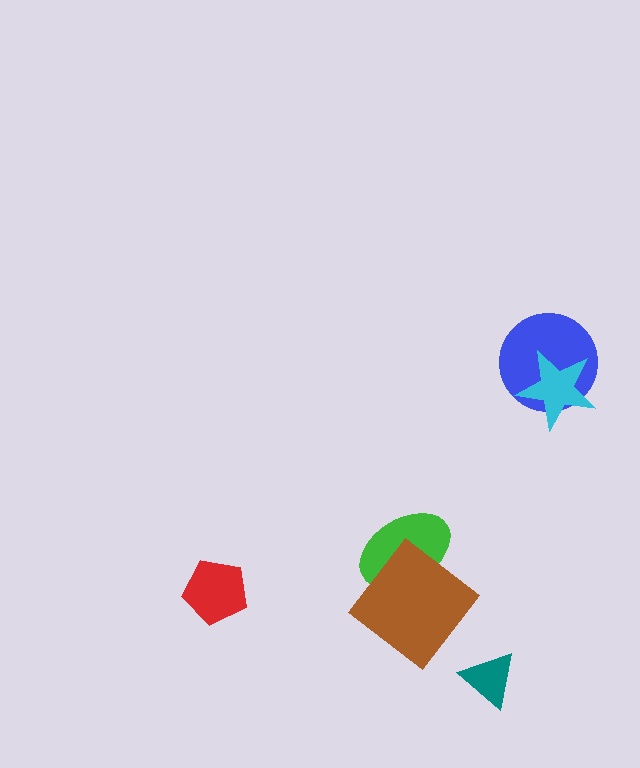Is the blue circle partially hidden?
Yes, it is partially covered by another shape.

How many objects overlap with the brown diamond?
1 object overlaps with the brown diamond.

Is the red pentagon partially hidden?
No, no other shape covers it.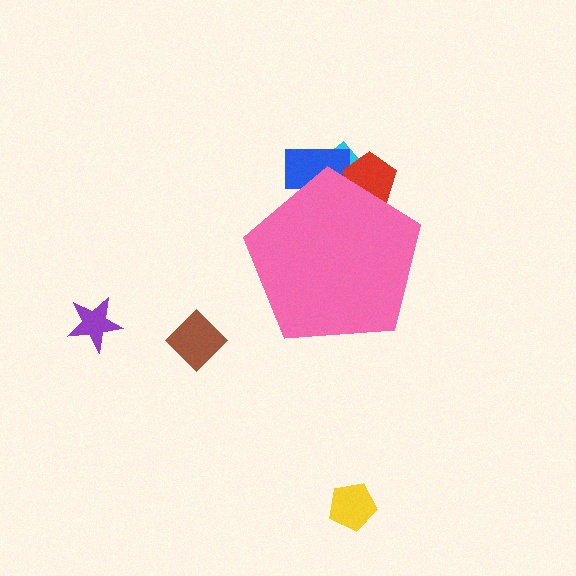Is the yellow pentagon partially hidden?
No, the yellow pentagon is fully visible.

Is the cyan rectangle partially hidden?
Yes, the cyan rectangle is partially hidden behind the pink pentagon.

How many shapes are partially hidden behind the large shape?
3 shapes are partially hidden.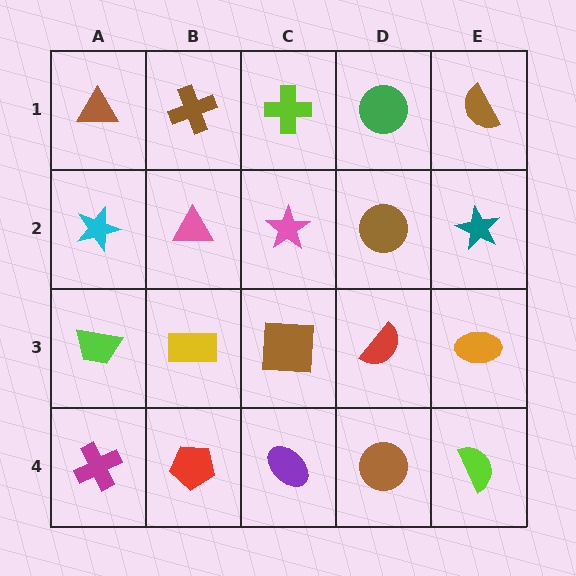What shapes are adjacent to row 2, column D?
A green circle (row 1, column D), a red semicircle (row 3, column D), a pink star (row 2, column C), a teal star (row 2, column E).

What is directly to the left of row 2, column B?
A cyan star.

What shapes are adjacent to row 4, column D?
A red semicircle (row 3, column D), a purple ellipse (row 4, column C), a lime semicircle (row 4, column E).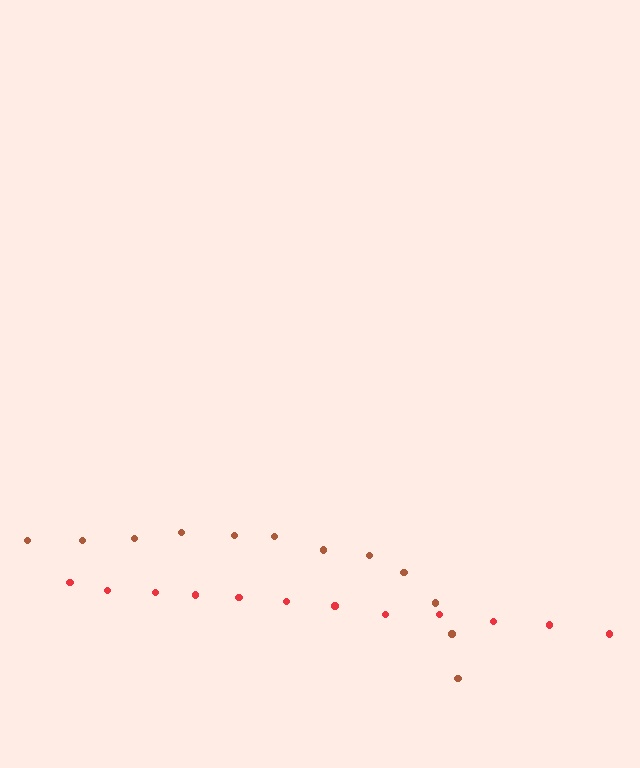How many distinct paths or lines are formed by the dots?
There are 2 distinct paths.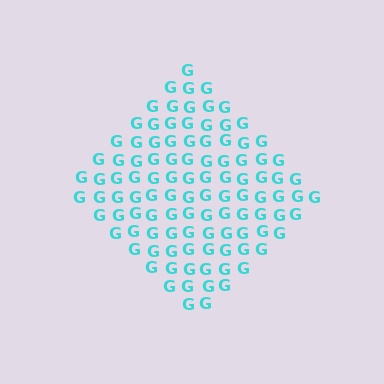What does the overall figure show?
The overall figure shows a diamond.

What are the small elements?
The small elements are letter G's.